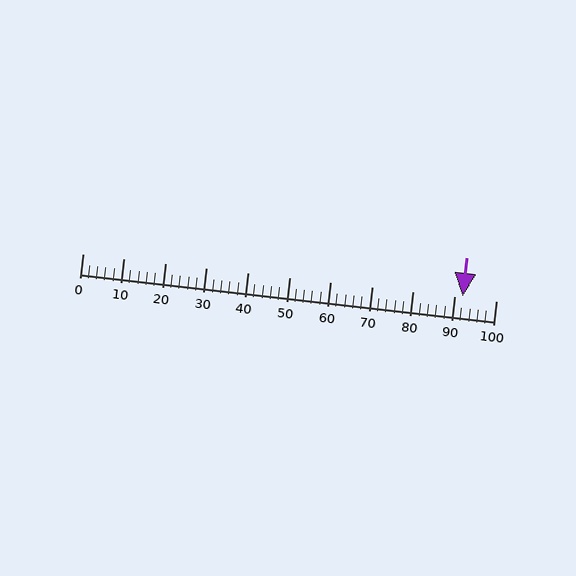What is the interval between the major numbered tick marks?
The major tick marks are spaced 10 units apart.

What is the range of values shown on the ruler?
The ruler shows values from 0 to 100.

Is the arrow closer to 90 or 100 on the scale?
The arrow is closer to 90.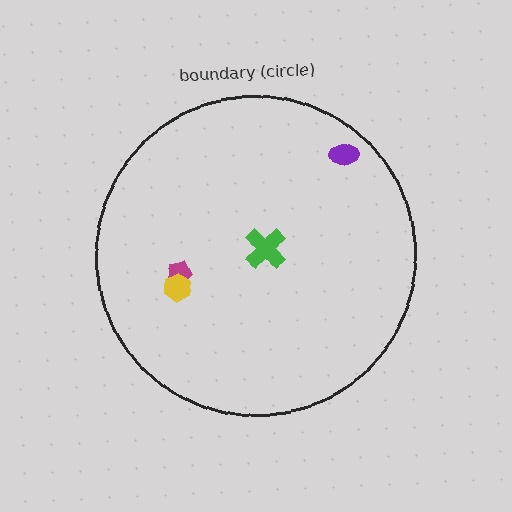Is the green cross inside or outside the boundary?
Inside.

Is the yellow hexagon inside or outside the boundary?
Inside.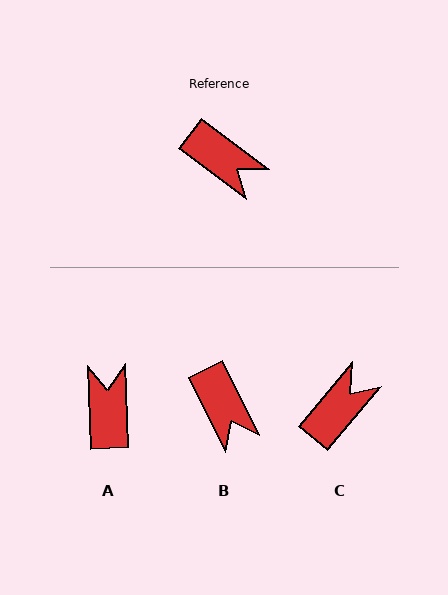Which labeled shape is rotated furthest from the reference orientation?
A, about 129 degrees away.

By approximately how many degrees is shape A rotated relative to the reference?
Approximately 129 degrees counter-clockwise.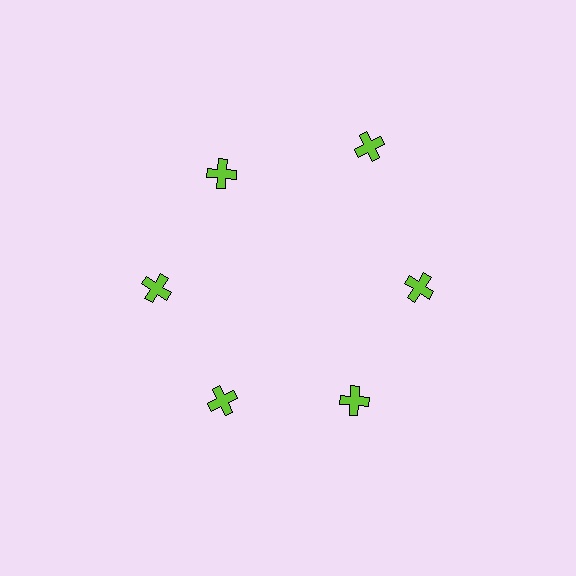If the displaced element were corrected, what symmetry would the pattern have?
It would have 6-fold rotational symmetry — the pattern would map onto itself every 60 degrees.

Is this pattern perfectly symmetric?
No. The 6 lime crosses are arranged in a ring, but one element near the 1 o'clock position is pushed outward from the center, breaking the 6-fold rotational symmetry.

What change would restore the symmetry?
The symmetry would be restored by moving it inward, back onto the ring so that all 6 crosses sit at equal angles and equal distance from the center.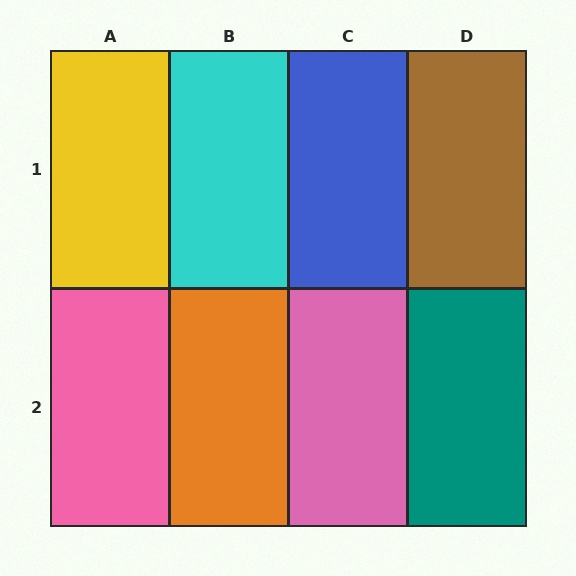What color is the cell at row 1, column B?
Cyan.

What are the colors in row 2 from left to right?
Pink, orange, pink, teal.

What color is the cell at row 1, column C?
Blue.